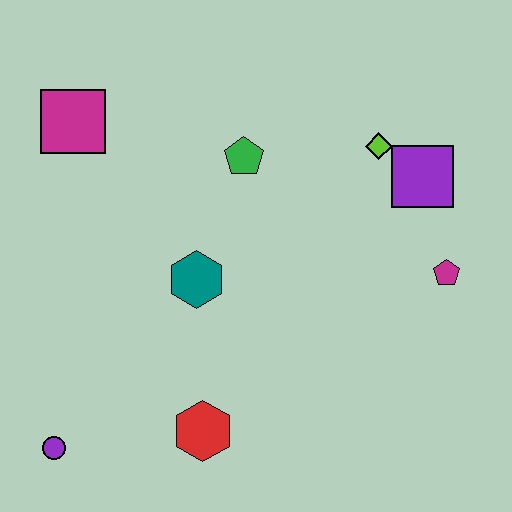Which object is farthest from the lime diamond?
The purple circle is farthest from the lime diamond.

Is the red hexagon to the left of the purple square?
Yes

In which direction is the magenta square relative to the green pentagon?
The magenta square is to the left of the green pentagon.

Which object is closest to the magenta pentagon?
The purple square is closest to the magenta pentagon.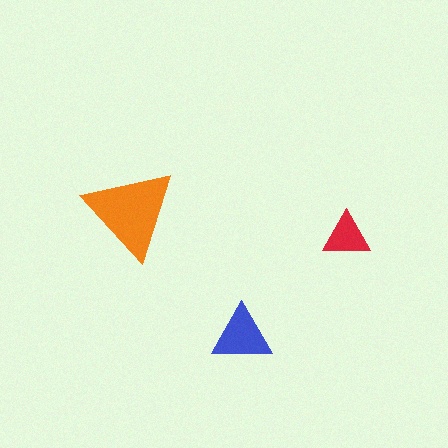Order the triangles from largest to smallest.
the orange one, the blue one, the red one.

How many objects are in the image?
There are 3 objects in the image.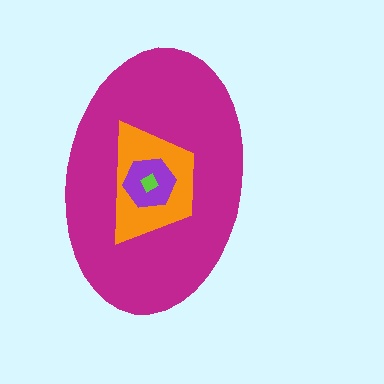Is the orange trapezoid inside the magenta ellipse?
Yes.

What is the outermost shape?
The magenta ellipse.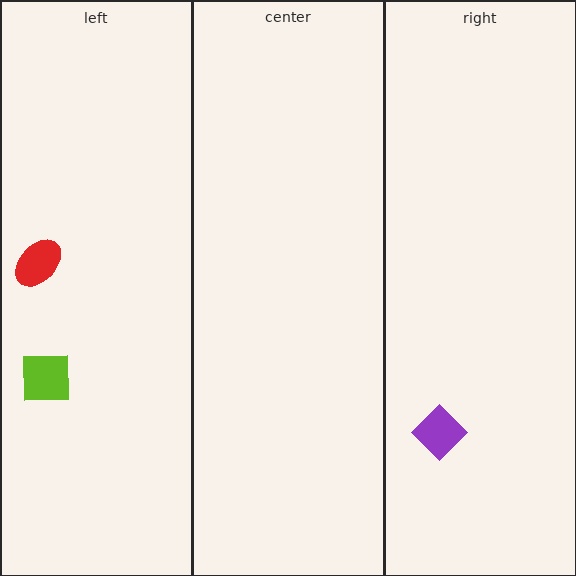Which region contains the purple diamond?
The right region.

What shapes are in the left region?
The red ellipse, the lime square.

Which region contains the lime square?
The left region.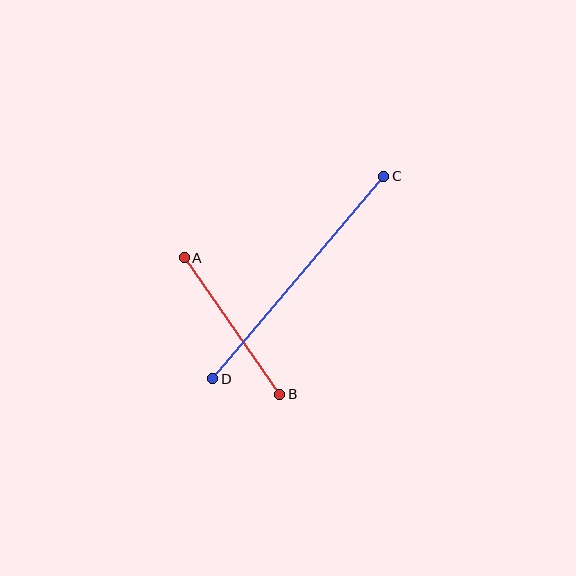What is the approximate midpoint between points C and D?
The midpoint is at approximately (298, 278) pixels.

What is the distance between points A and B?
The distance is approximately 166 pixels.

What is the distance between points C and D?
The distance is approximately 265 pixels.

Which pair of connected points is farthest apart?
Points C and D are farthest apart.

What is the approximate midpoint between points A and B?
The midpoint is at approximately (232, 326) pixels.